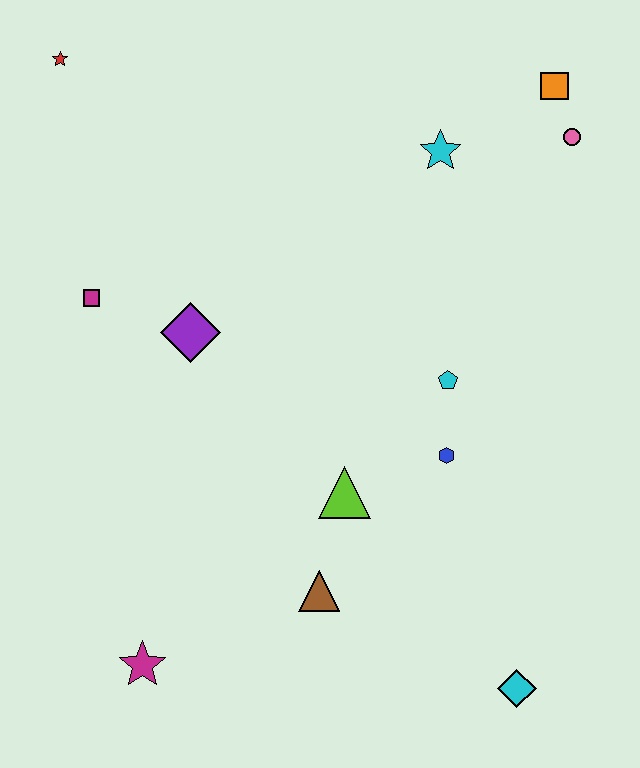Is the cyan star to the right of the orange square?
No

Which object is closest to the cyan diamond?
The brown triangle is closest to the cyan diamond.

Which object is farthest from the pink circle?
The magenta star is farthest from the pink circle.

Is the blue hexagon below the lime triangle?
No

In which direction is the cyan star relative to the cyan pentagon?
The cyan star is above the cyan pentagon.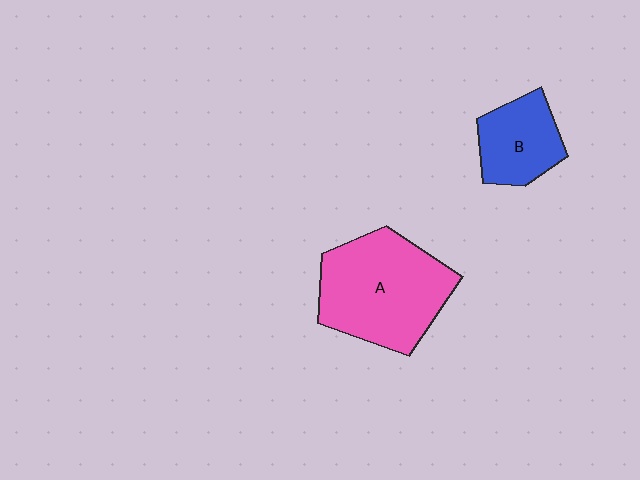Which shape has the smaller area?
Shape B (blue).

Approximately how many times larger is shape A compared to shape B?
Approximately 2.0 times.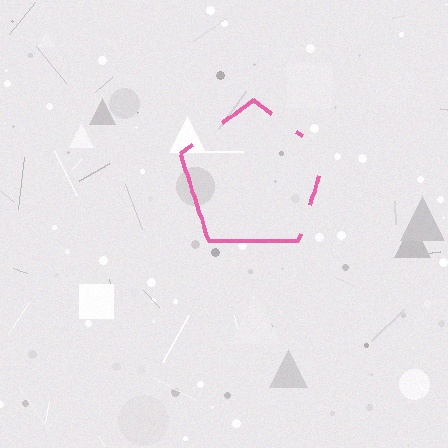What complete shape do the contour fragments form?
The contour fragments form a pentagon.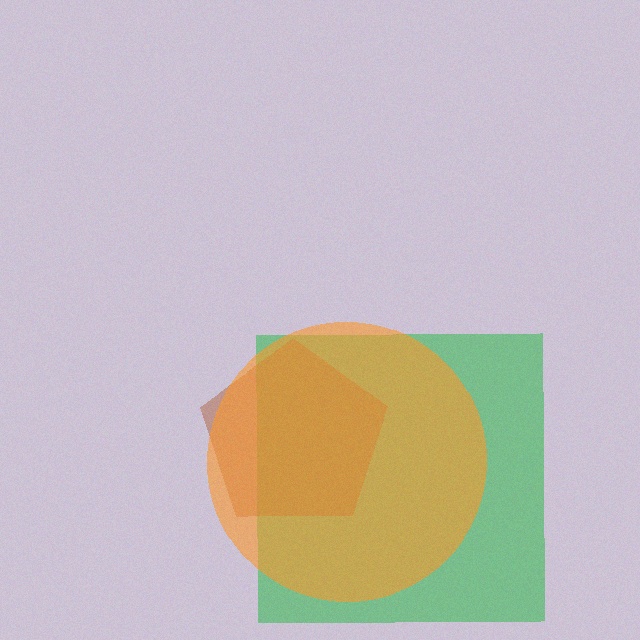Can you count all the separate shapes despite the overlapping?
Yes, there are 3 separate shapes.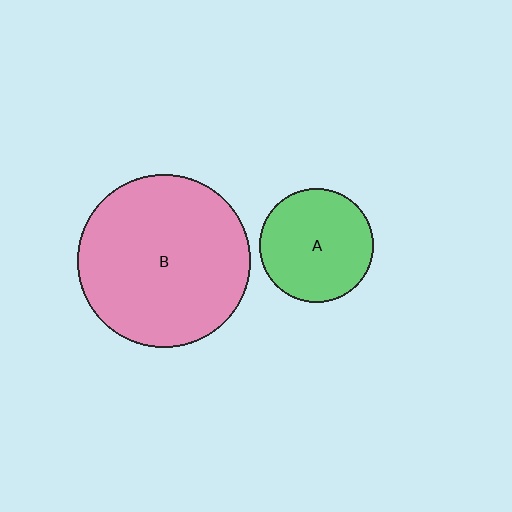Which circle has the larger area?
Circle B (pink).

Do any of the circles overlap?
No, none of the circles overlap.